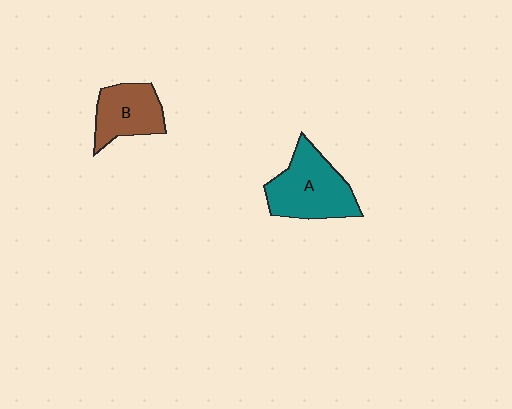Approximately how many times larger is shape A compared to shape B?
Approximately 1.4 times.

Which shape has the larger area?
Shape A (teal).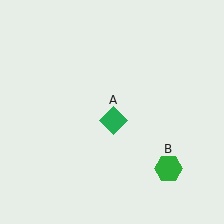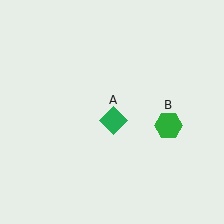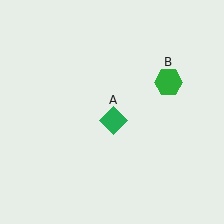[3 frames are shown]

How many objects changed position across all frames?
1 object changed position: green hexagon (object B).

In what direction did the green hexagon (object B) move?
The green hexagon (object B) moved up.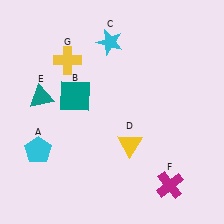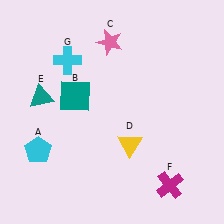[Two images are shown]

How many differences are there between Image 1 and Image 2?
There are 2 differences between the two images.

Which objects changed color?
C changed from cyan to pink. G changed from yellow to cyan.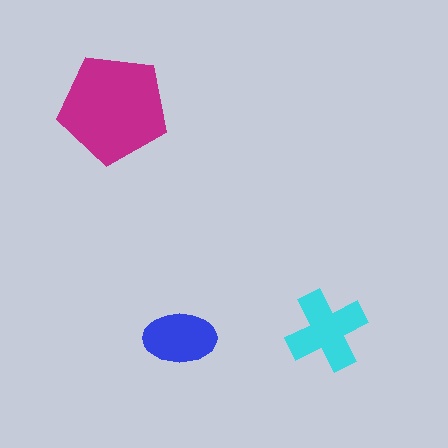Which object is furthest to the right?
The cyan cross is rightmost.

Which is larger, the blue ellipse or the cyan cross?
The cyan cross.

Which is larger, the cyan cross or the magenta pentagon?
The magenta pentagon.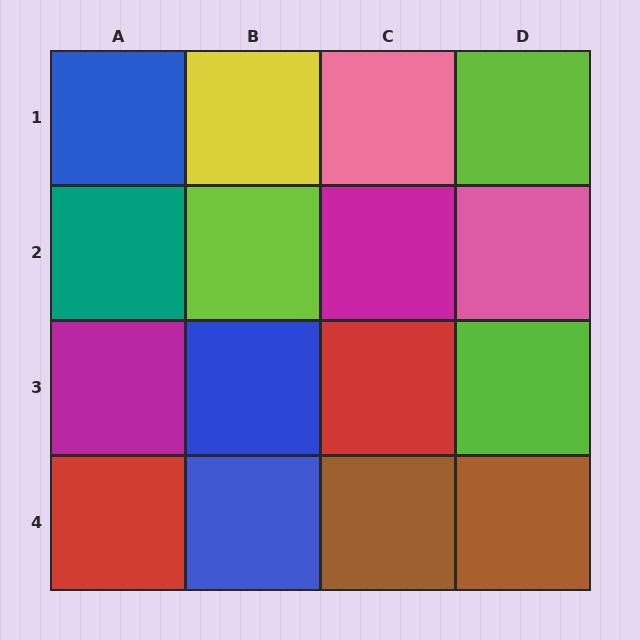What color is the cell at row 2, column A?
Teal.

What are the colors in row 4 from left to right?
Red, blue, brown, brown.